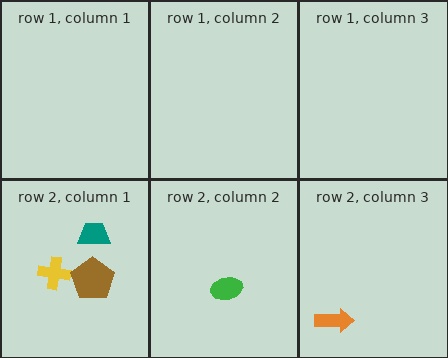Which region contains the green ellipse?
The row 2, column 2 region.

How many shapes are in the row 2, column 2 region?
1.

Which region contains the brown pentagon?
The row 2, column 1 region.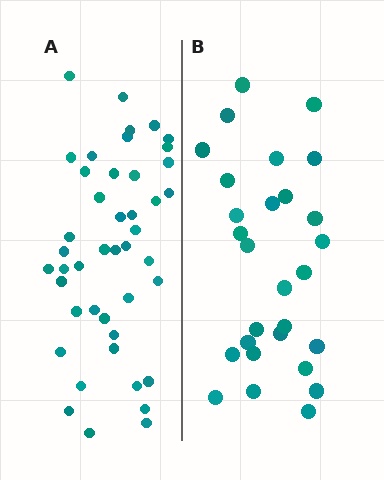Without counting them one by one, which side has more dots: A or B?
Region A (the left region) has more dots.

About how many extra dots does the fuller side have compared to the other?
Region A has approximately 15 more dots than region B.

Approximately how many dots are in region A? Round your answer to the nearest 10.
About 40 dots. (The exact count is 44, which rounds to 40.)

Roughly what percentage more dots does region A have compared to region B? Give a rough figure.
About 55% more.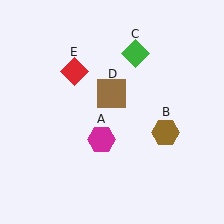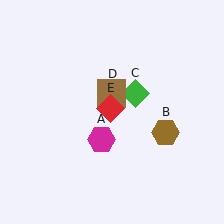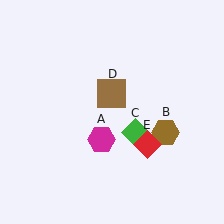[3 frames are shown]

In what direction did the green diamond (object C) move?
The green diamond (object C) moved down.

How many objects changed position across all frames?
2 objects changed position: green diamond (object C), red diamond (object E).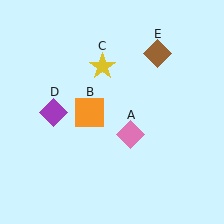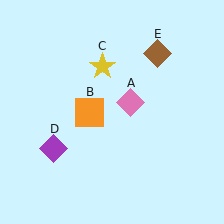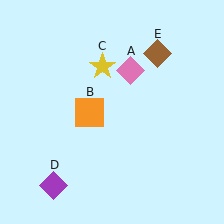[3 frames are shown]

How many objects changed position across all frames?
2 objects changed position: pink diamond (object A), purple diamond (object D).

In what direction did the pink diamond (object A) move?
The pink diamond (object A) moved up.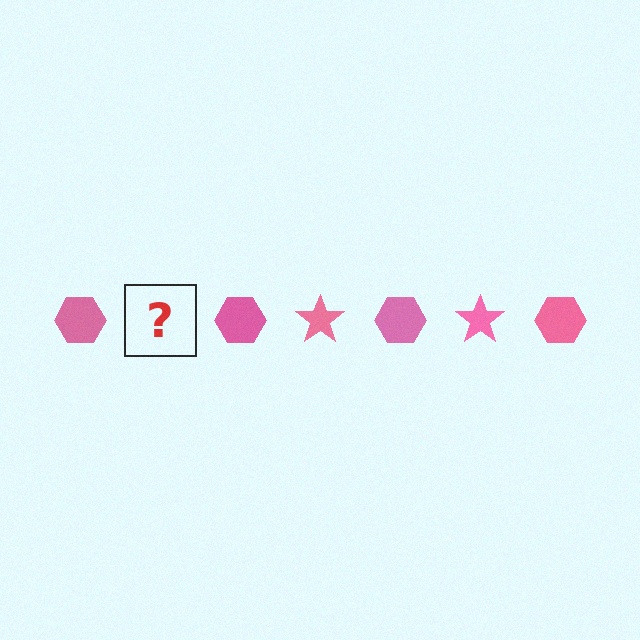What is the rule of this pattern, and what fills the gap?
The rule is that the pattern cycles through hexagon, star shapes in pink. The gap should be filled with a pink star.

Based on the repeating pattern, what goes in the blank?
The blank should be a pink star.